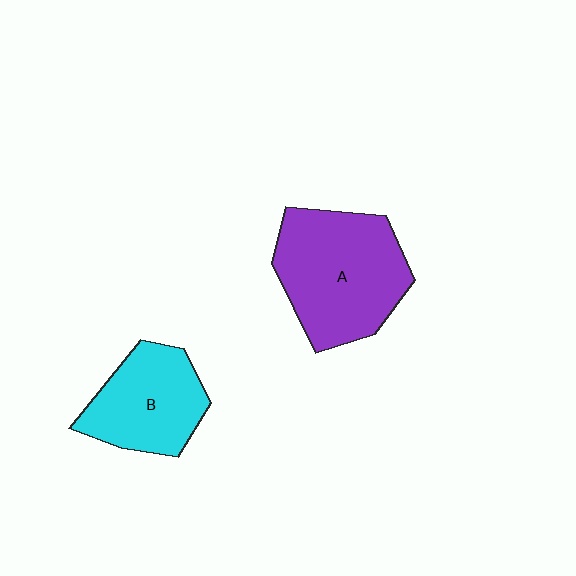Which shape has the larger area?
Shape A (purple).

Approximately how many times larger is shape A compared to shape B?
Approximately 1.4 times.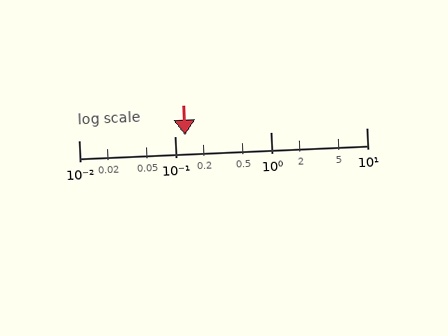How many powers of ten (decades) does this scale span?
The scale spans 3 decades, from 0.01 to 10.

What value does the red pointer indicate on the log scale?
The pointer indicates approximately 0.13.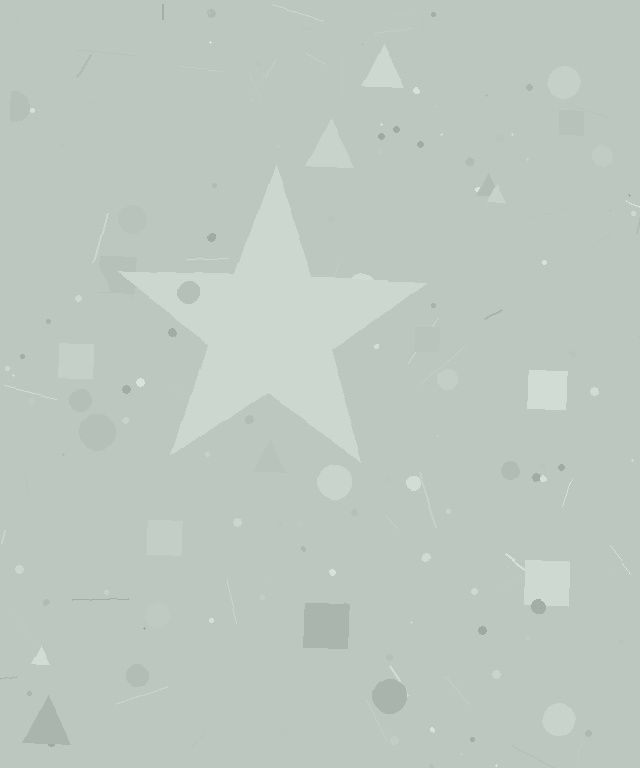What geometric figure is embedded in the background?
A star is embedded in the background.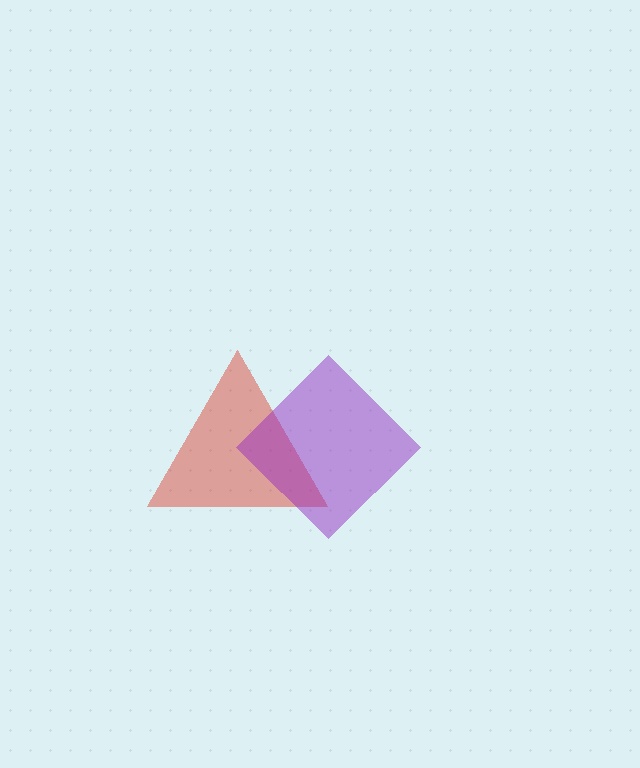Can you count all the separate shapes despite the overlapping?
Yes, there are 2 separate shapes.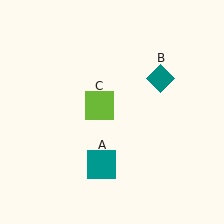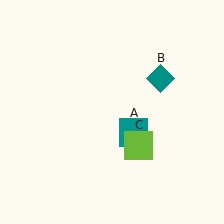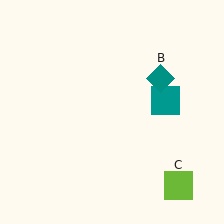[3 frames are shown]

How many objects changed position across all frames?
2 objects changed position: teal square (object A), lime square (object C).